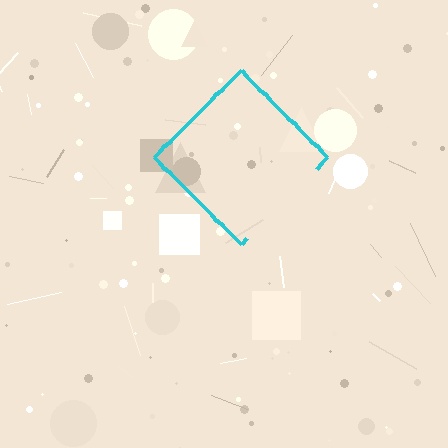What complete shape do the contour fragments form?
The contour fragments form a diamond.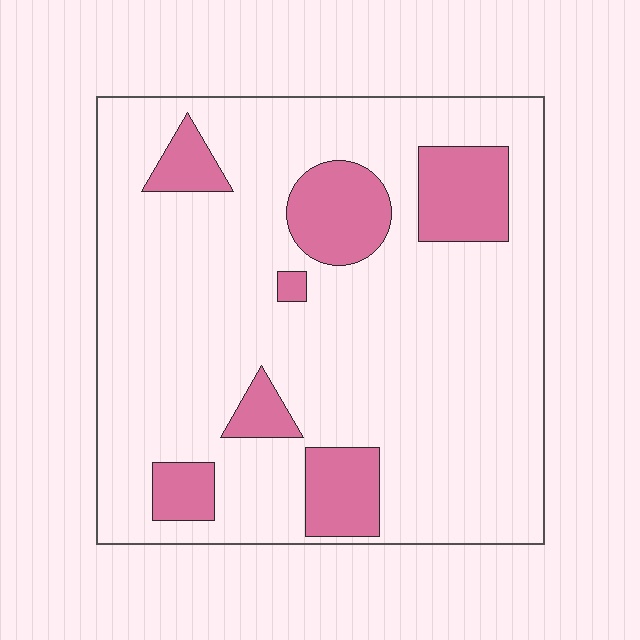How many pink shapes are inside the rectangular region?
7.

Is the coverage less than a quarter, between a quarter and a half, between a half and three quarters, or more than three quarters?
Less than a quarter.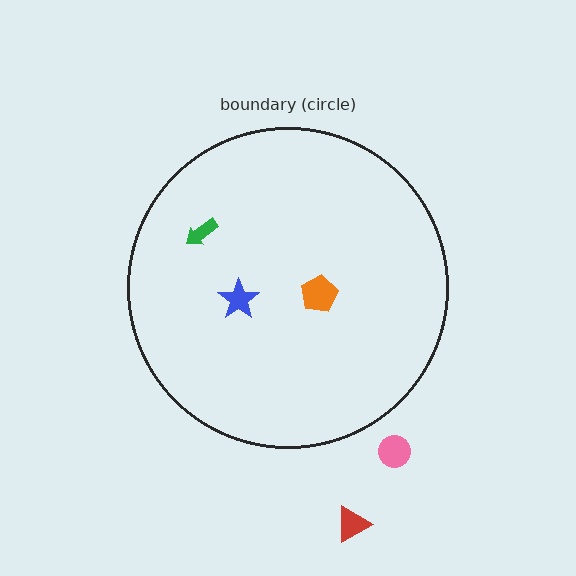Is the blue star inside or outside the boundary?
Inside.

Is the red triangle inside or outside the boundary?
Outside.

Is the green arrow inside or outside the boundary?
Inside.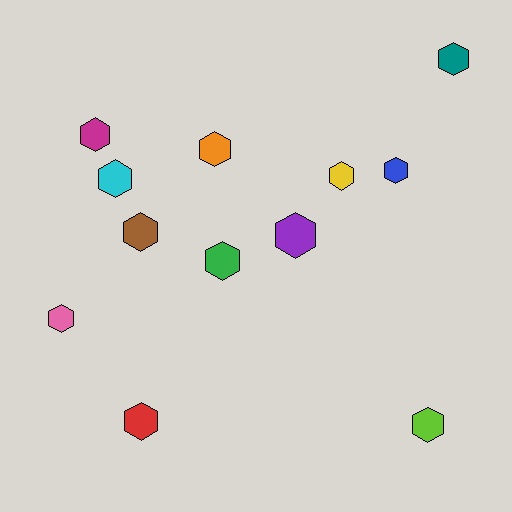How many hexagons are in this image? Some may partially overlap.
There are 12 hexagons.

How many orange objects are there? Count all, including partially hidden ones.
There is 1 orange object.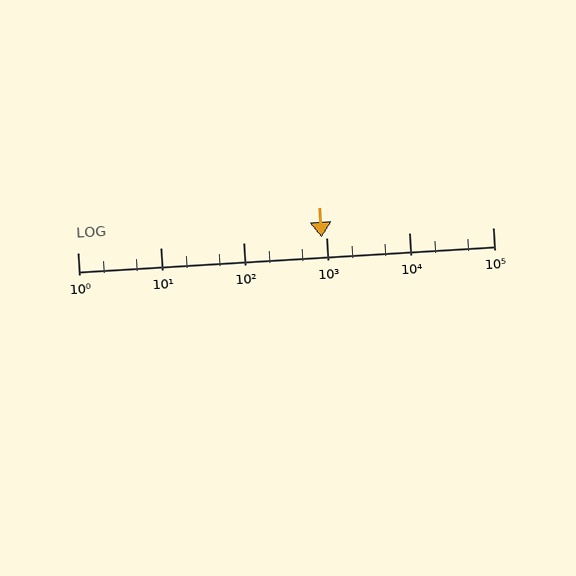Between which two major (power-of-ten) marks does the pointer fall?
The pointer is between 100 and 1000.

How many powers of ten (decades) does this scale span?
The scale spans 5 decades, from 1 to 100000.